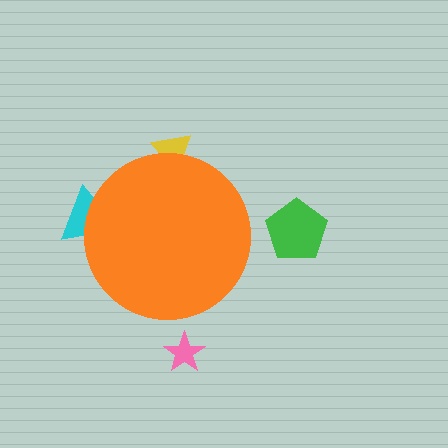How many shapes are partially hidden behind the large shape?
2 shapes are partially hidden.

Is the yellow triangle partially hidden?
Yes, the yellow triangle is partially hidden behind the orange circle.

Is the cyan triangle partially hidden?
Yes, the cyan triangle is partially hidden behind the orange circle.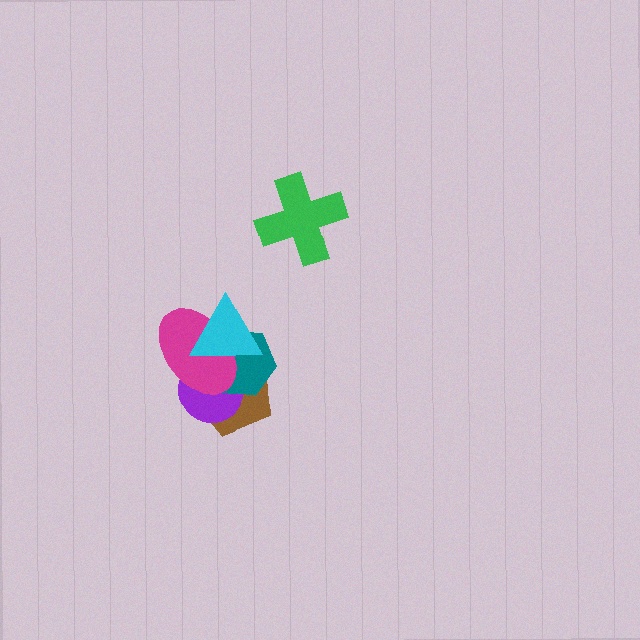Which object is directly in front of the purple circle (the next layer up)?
The teal hexagon is directly in front of the purple circle.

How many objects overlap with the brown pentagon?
4 objects overlap with the brown pentagon.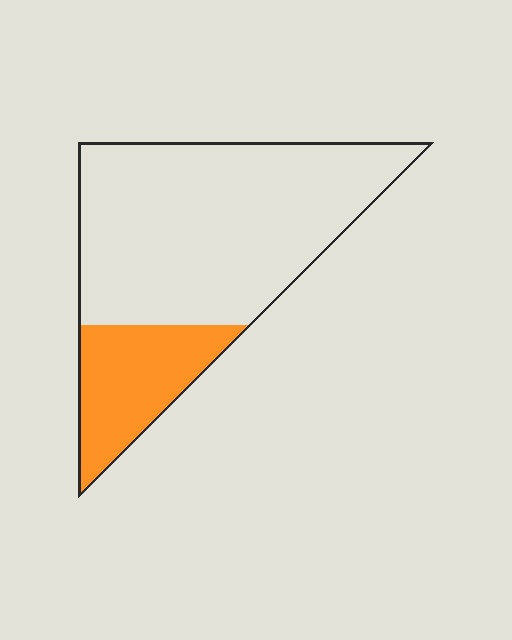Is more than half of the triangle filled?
No.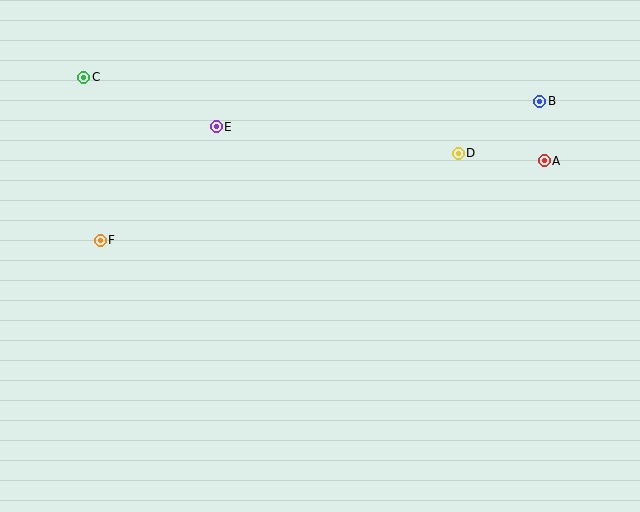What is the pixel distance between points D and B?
The distance between D and B is 97 pixels.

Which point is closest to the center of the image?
Point E at (216, 127) is closest to the center.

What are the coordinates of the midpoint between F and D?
The midpoint between F and D is at (279, 197).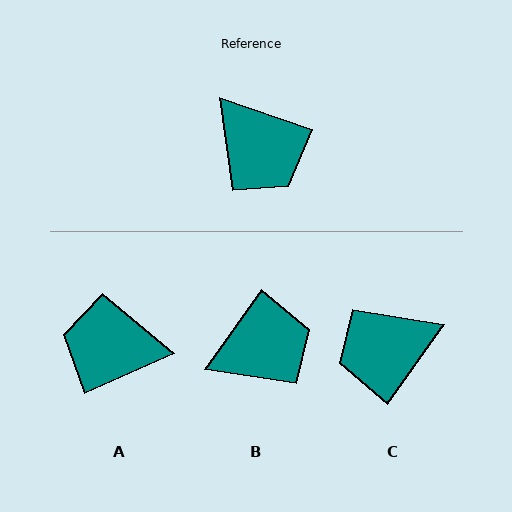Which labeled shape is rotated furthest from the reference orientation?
A, about 137 degrees away.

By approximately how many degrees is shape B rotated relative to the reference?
Approximately 73 degrees counter-clockwise.